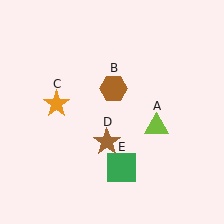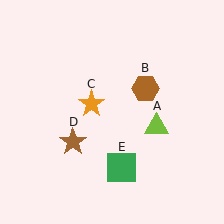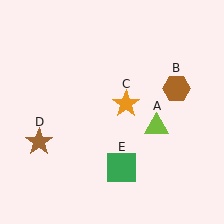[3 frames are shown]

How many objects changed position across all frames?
3 objects changed position: brown hexagon (object B), orange star (object C), brown star (object D).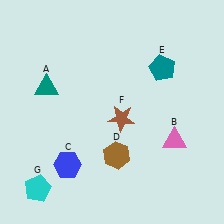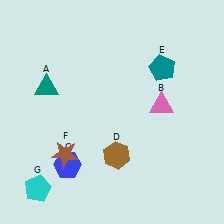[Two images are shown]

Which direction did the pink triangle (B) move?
The pink triangle (B) moved up.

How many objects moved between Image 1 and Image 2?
2 objects moved between the two images.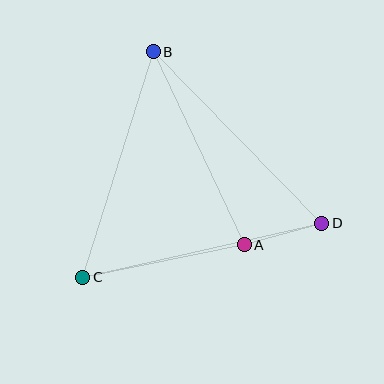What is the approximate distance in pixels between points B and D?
The distance between B and D is approximately 240 pixels.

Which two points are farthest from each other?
Points C and D are farthest from each other.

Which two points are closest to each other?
Points A and D are closest to each other.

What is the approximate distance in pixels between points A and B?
The distance between A and B is approximately 213 pixels.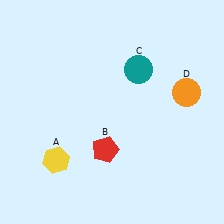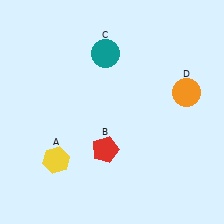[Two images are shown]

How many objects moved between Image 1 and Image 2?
1 object moved between the two images.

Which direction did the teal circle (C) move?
The teal circle (C) moved left.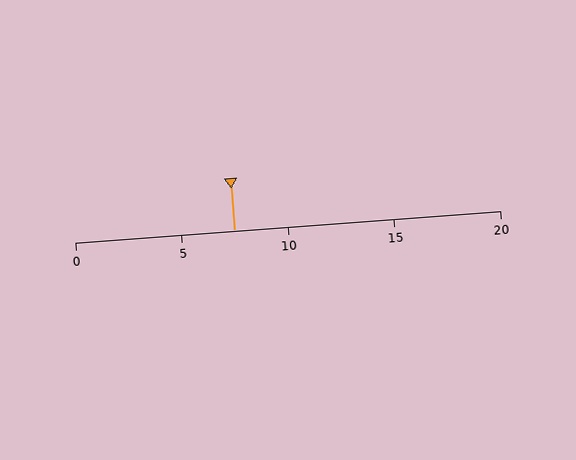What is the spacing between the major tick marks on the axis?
The major ticks are spaced 5 apart.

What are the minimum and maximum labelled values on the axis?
The axis runs from 0 to 20.